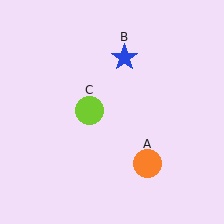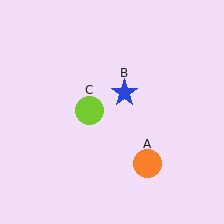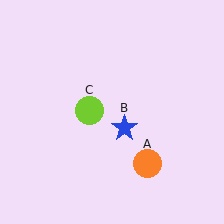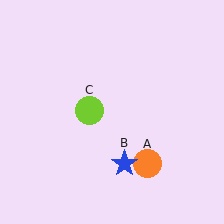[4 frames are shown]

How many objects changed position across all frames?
1 object changed position: blue star (object B).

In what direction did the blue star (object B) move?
The blue star (object B) moved down.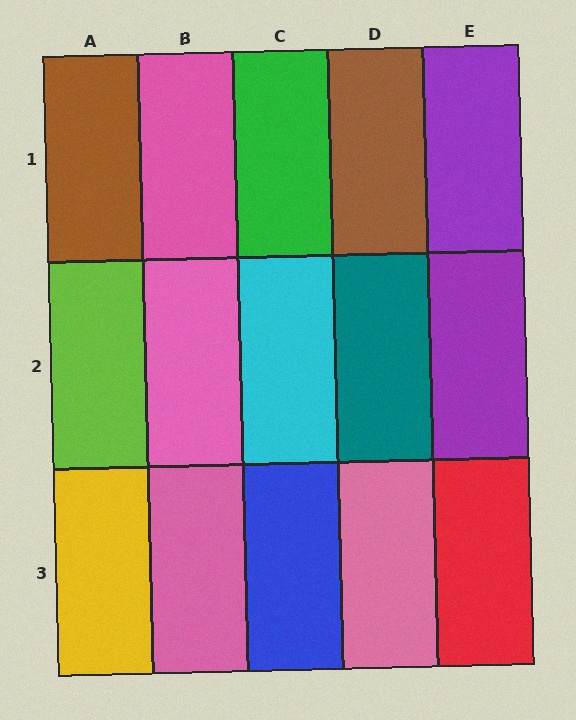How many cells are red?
1 cell is red.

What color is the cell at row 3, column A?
Yellow.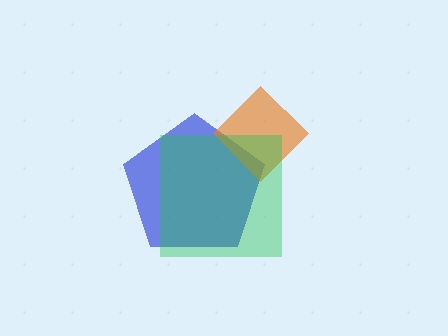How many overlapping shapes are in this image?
There are 3 overlapping shapes in the image.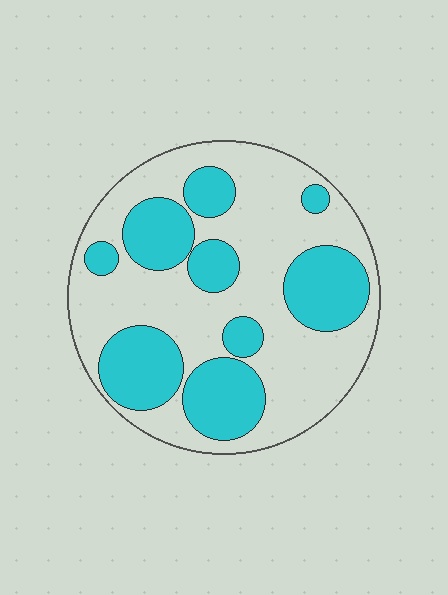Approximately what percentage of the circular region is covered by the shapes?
Approximately 35%.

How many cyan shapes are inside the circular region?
9.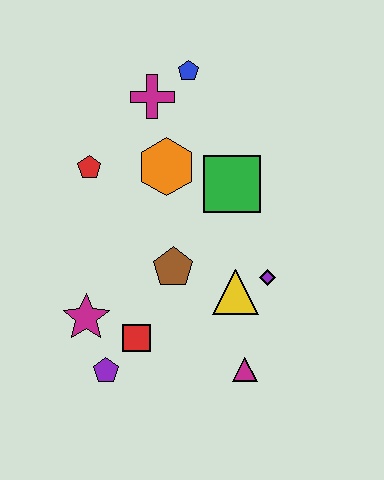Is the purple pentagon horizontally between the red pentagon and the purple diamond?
Yes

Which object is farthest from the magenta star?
The blue pentagon is farthest from the magenta star.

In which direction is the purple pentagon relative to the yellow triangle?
The purple pentagon is to the left of the yellow triangle.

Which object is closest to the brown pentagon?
The yellow triangle is closest to the brown pentagon.